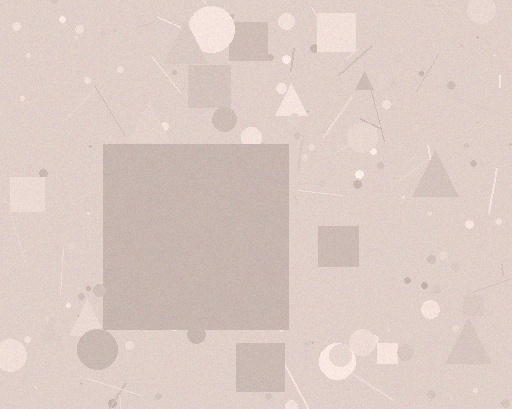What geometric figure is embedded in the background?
A square is embedded in the background.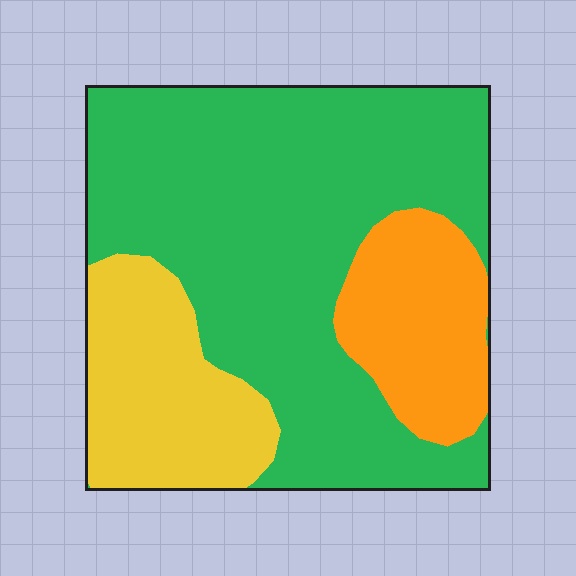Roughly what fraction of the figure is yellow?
Yellow takes up between a sixth and a third of the figure.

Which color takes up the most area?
Green, at roughly 65%.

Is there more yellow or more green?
Green.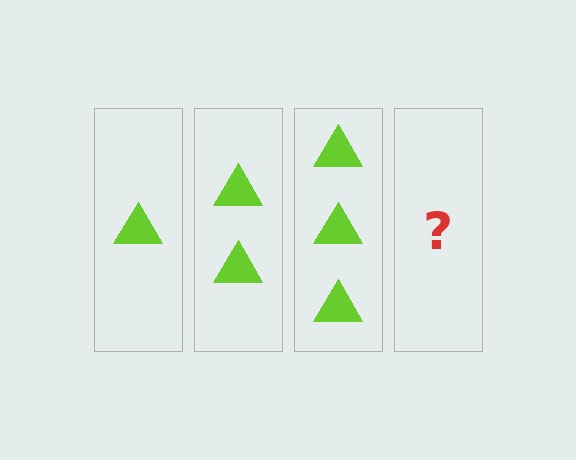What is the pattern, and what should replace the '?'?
The pattern is that each step adds one more triangle. The '?' should be 4 triangles.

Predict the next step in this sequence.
The next step is 4 triangles.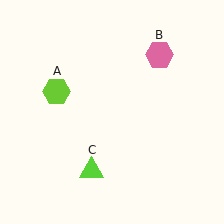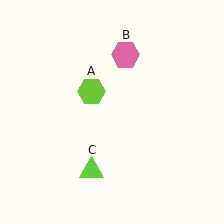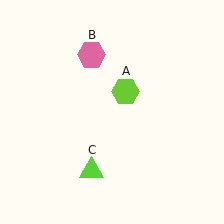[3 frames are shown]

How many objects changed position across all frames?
2 objects changed position: lime hexagon (object A), pink hexagon (object B).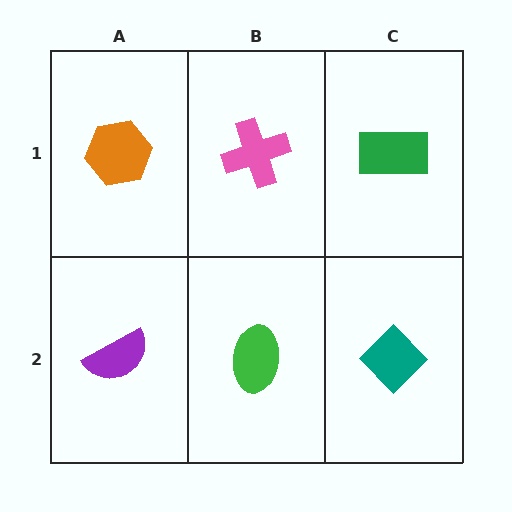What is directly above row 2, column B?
A pink cross.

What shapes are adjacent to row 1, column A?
A purple semicircle (row 2, column A), a pink cross (row 1, column B).